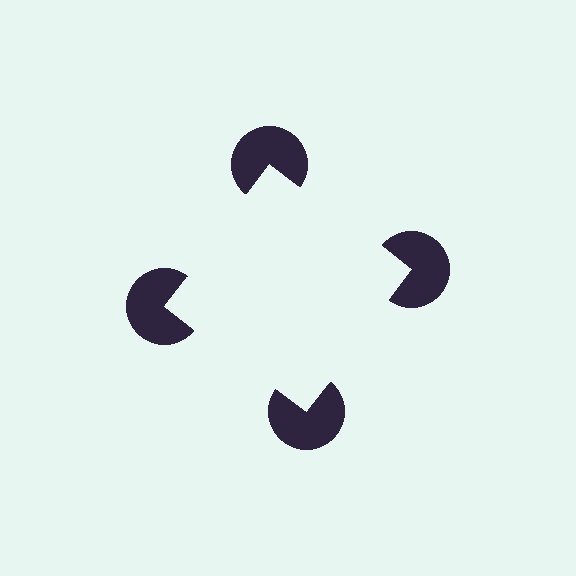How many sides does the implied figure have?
4 sides.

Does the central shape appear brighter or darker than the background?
It typically appears slightly brighter than the background, even though no actual brightness change is drawn.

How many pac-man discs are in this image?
There are 4 — one at each vertex of the illusory square.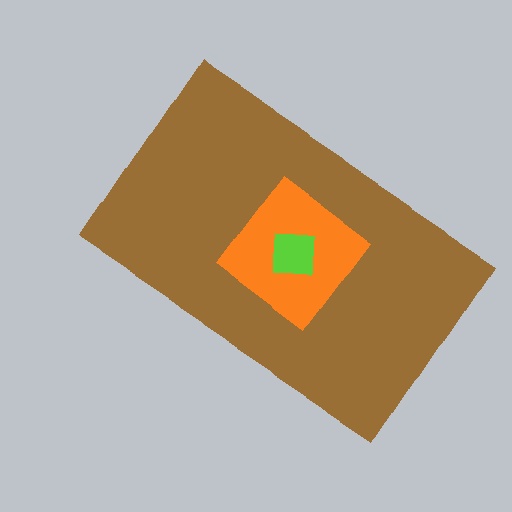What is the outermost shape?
The brown rectangle.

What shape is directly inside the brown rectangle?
The orange diamond.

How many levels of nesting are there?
3.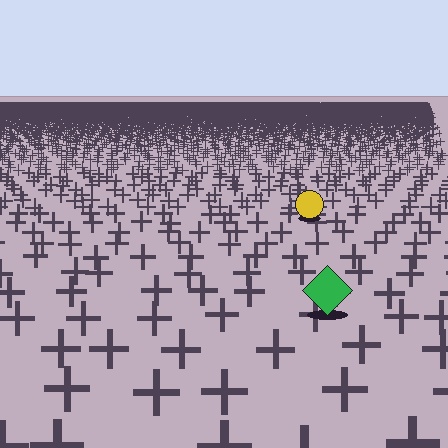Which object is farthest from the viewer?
The yellow circle is farthest from the viewer. It appears smaller and the ground texture around it is denser.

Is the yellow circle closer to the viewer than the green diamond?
No. The green diamond is closer — you can tell from the texture gradient: the ground texture is coarser near it.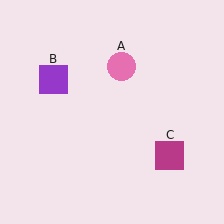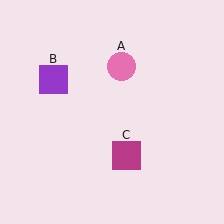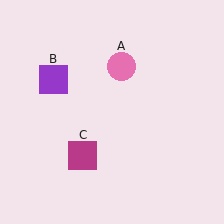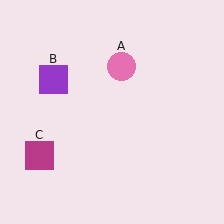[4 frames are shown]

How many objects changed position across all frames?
1 object changed position: magenta square (object C).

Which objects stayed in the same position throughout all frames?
Pink circle (object A) and purple square (object B) remained stationary.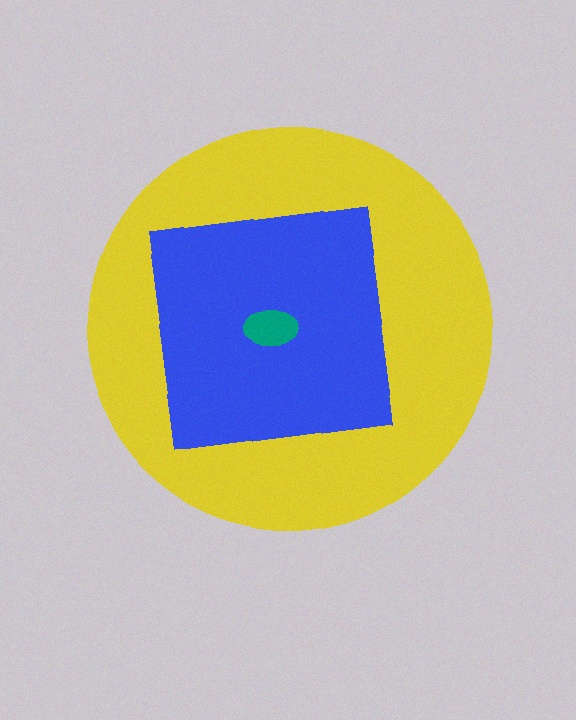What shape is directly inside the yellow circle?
The blue square.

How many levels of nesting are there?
3.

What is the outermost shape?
The yellow circle.